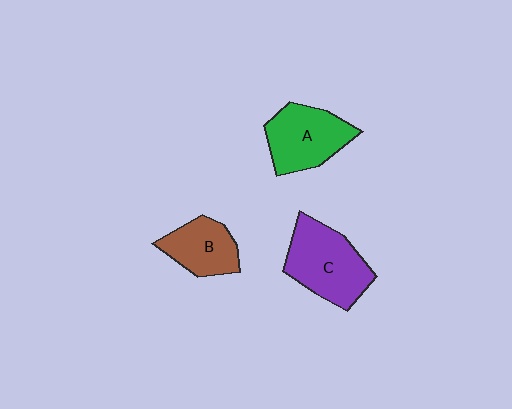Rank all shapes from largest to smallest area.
From largest to smallest: C (purple), A (green), B (brown).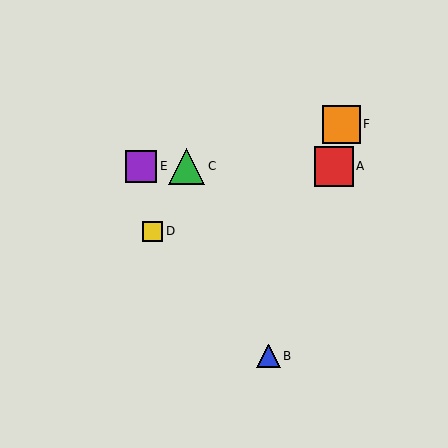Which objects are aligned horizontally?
Objects A, C, E are aligned horizontally.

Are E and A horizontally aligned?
Yes, both are at y≈166.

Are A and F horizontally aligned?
No, A is at y≈166 and F is at y≈124.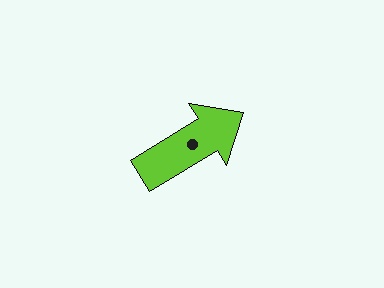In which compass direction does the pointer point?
Northeast.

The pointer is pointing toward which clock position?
Roughly 2 o'clock.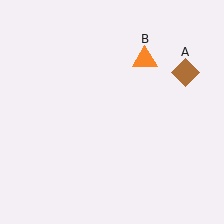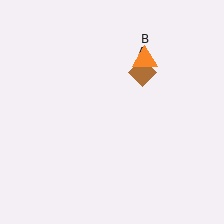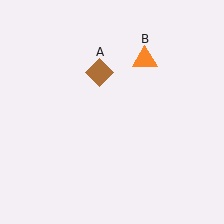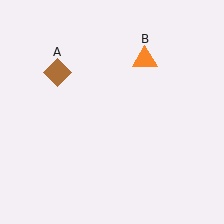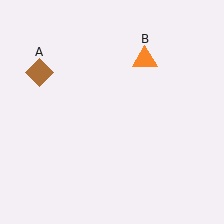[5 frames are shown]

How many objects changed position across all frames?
1 object changed position: brown diamond (object A).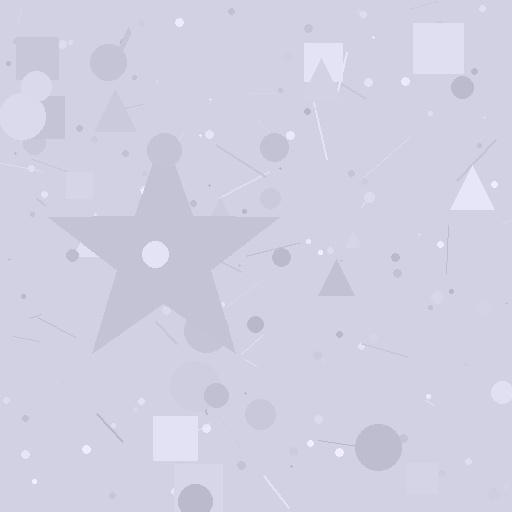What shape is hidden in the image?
A star is hidden in the image.